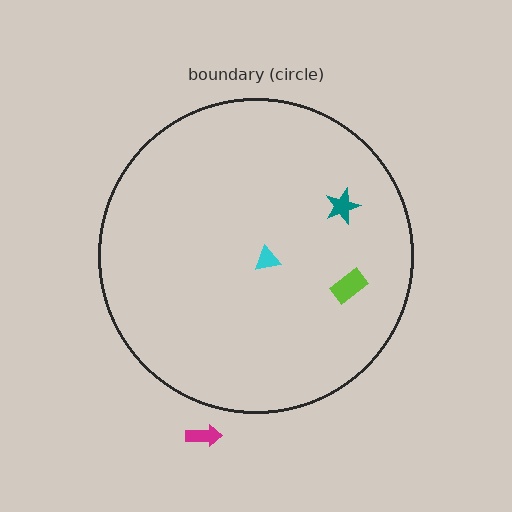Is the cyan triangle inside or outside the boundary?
Inside.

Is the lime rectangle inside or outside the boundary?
Inside.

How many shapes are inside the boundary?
3 inside, 1 outside.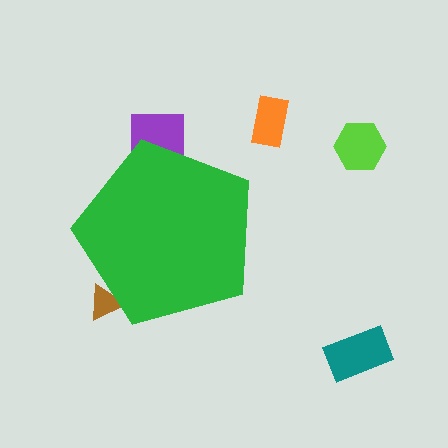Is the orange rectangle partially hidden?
No, the orange rectangle is fully visible.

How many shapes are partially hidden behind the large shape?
2 shapes are partially hidden.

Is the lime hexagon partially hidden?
No, the lime hexagon is fully visible.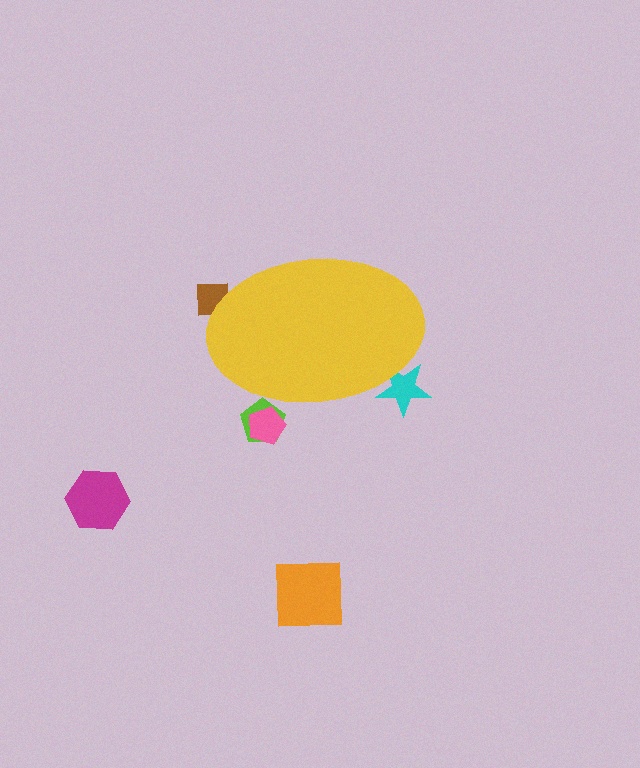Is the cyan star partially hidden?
Yes, the cyan star is partially hidden behind the yellow ellipse.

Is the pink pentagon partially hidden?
Yes, the pink pentagon is partially hidden behind the yellow ellipse.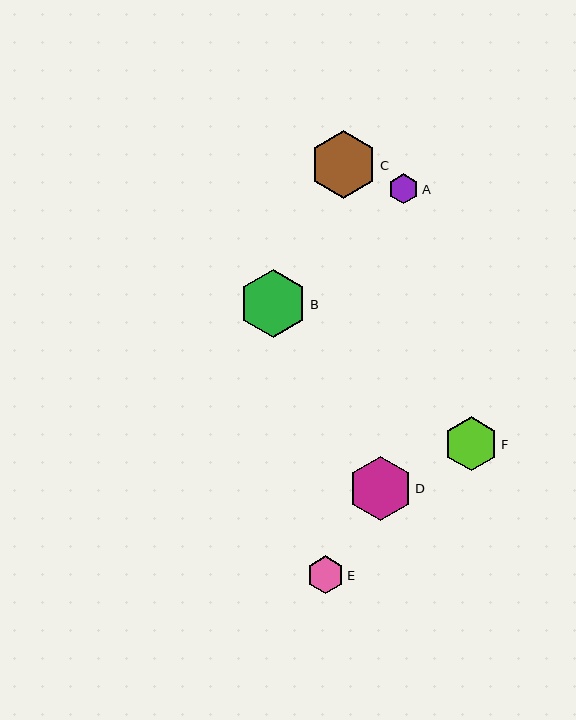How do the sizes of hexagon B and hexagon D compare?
Hexagon B and hexagon D are approximately the same size.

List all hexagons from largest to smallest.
From largest to smallest: B, C, D, F, E, A.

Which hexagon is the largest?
Hexagon B is the largest with a size of approximately 68 pixels.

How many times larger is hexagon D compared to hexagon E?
Hexagon D is approximately 1.7 times the size of hexagon E.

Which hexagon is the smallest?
Hexagon A is the smallest with a size of approximately 30 pixels.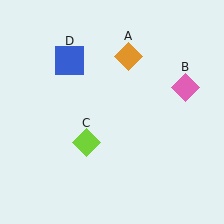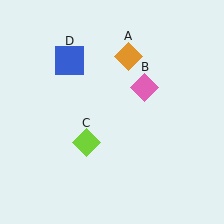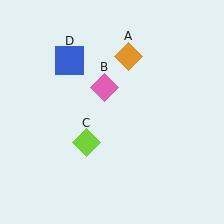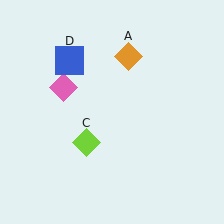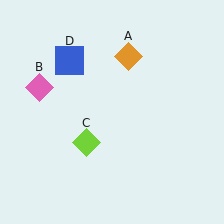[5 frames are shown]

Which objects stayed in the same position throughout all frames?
Orange diamond (object A) and lime diamond (object C) and blue square (object D) remained stationary.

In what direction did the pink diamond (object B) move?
The pink diamond (object B) moved left.